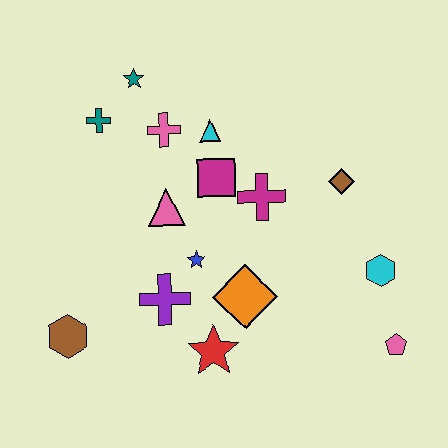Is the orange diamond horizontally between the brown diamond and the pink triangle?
Yes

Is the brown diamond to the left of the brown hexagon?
No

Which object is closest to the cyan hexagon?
The pink pentagon is closest to the cyan hexagon.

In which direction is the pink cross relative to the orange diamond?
The pink cross is above the orange diamond.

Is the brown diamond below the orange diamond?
No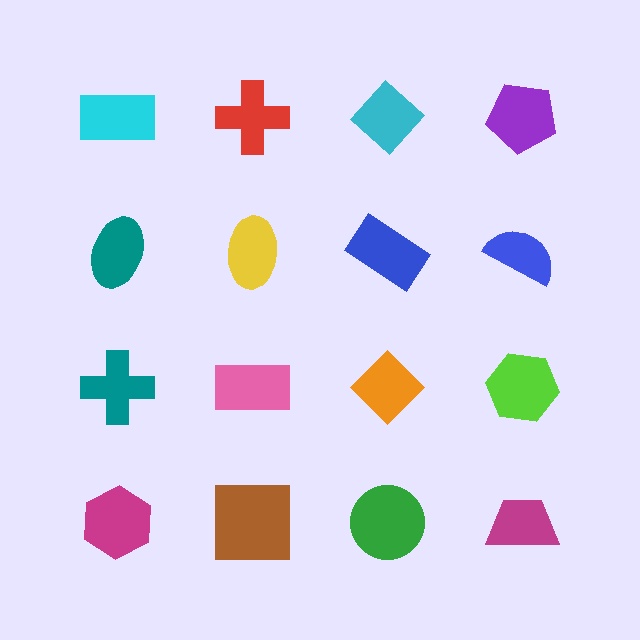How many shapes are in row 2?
4 shapes.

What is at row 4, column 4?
A magenta trapezoid.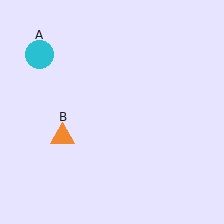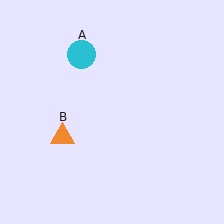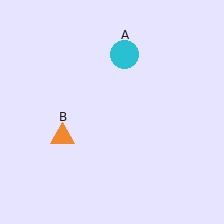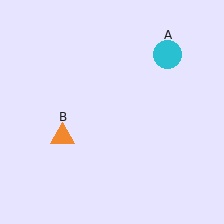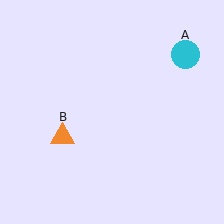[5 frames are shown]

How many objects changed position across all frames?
1 object changed position: cyan circle (object A).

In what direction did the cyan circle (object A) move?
The cyan circle (object A) moved right.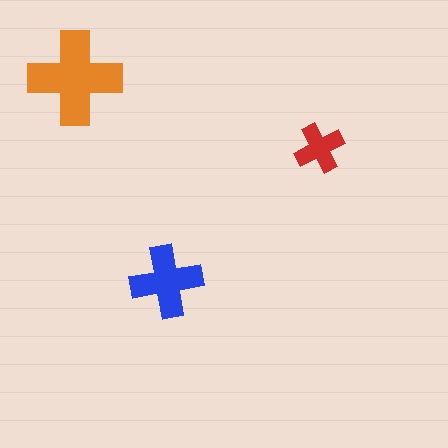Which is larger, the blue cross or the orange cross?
The orange one.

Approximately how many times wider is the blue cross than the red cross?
About 1.5 times wider.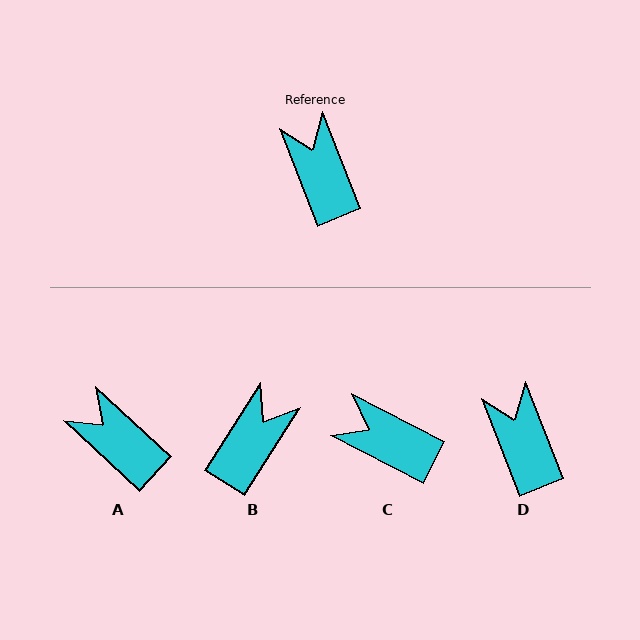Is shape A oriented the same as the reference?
No, it is off by about 26 degrees.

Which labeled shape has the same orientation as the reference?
D.